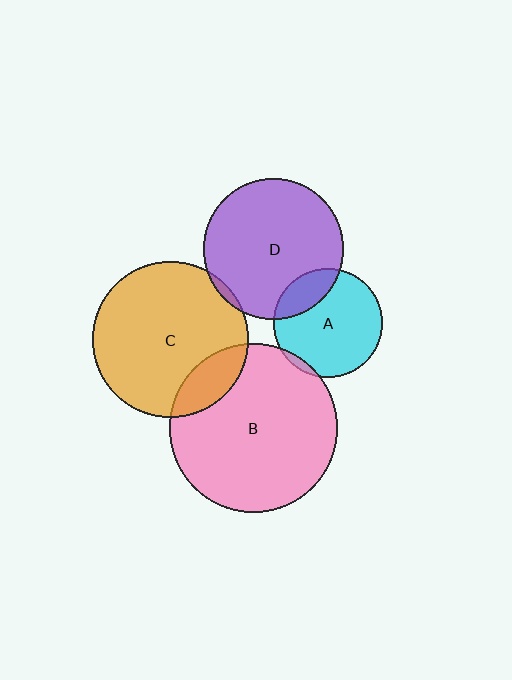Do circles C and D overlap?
Yes.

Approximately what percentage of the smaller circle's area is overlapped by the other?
Approximately 5%.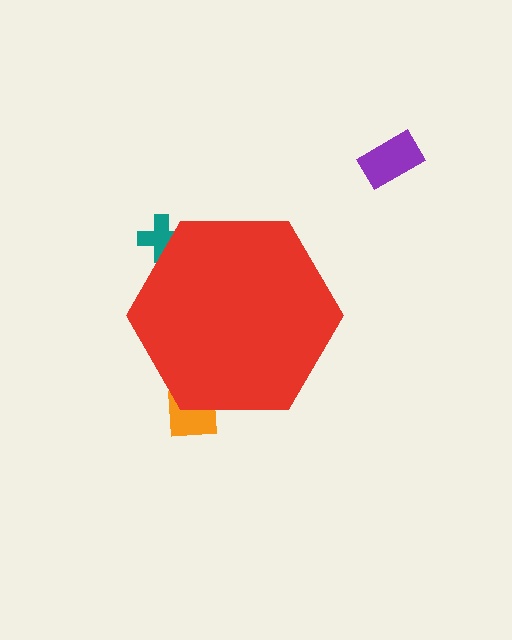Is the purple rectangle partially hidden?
No, the purple rectangle is fully visible.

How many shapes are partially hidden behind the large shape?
2 shapes are partially hidden.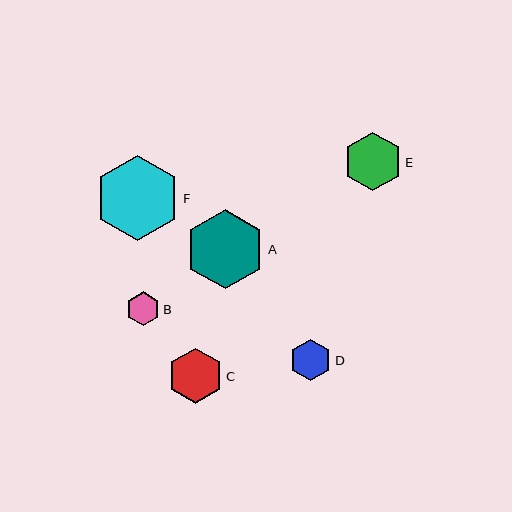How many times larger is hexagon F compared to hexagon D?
Hexagon F is approximately 2.1 times the size of hexagon D.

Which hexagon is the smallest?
Hexagon B is the smallest with a size of approximately 33 pixels.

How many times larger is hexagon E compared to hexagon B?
Hexagon E is approximately 1.7 times the size of hexagon B.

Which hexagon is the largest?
Hexagon F is the largest with a size of approximately 85 pixels.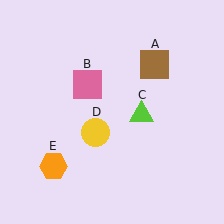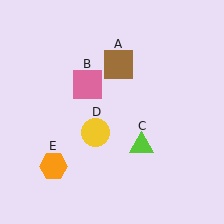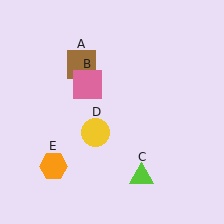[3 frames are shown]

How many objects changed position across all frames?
2 objects changed position: brown square (object A), lime triangle (object C).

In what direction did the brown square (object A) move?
The brown square (object A) moved left.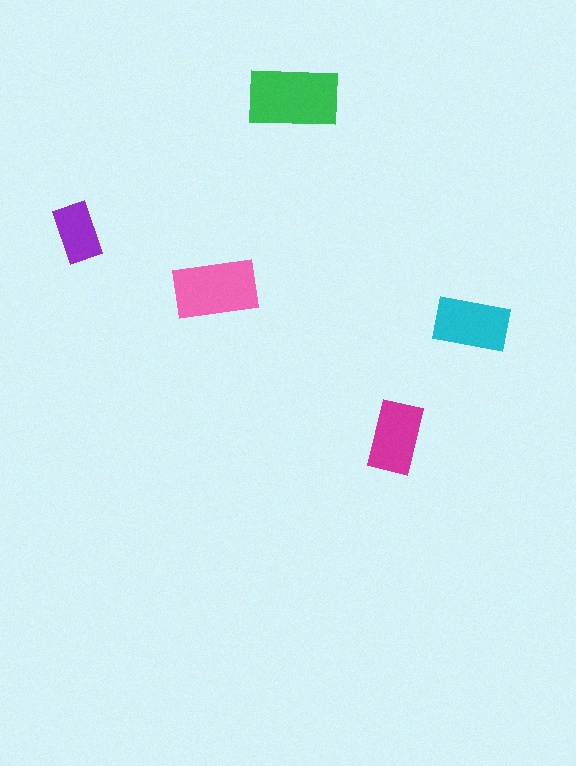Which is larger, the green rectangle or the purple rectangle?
The green one.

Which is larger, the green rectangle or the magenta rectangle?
The green one.